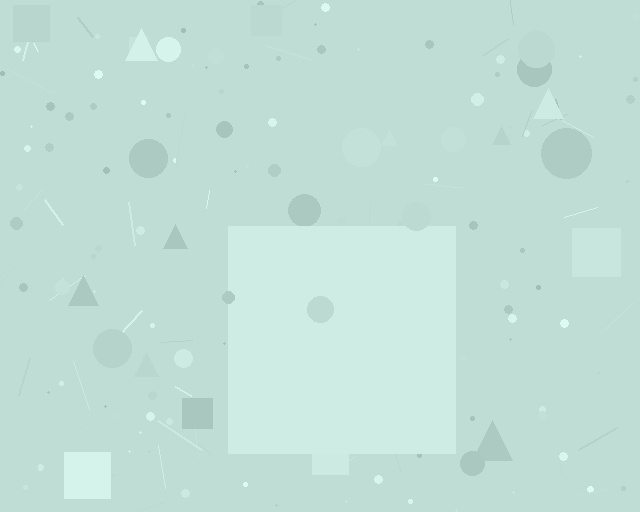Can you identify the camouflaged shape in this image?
The camouflaged shape is a square.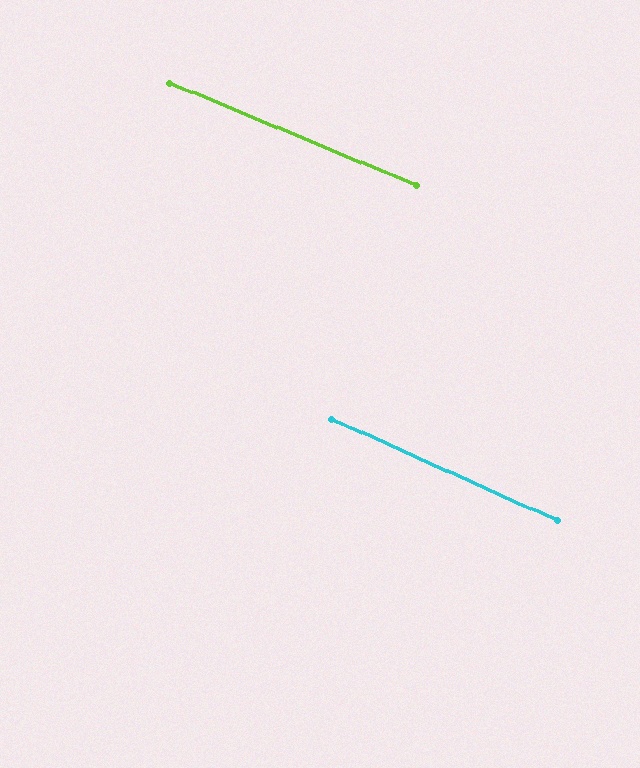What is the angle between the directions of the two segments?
Approximately 2 degrees.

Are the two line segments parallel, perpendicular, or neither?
Parallel — their directions differ by only 1.9°.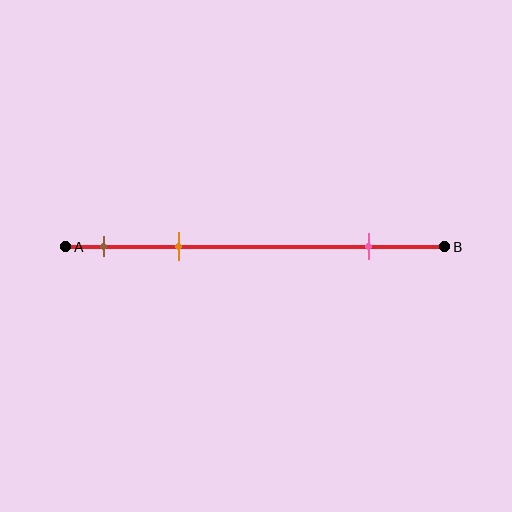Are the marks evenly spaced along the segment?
No, the marks are not evenly spaced.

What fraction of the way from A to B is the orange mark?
The orange mark is approximately 30% (0.3) of the way from A to B.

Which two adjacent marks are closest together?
The brown and orange marks are the closest adjacent pair.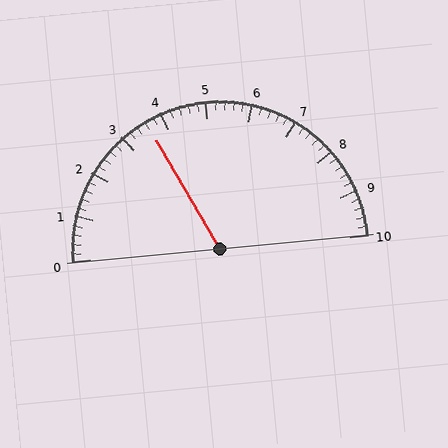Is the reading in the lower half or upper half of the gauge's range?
The reading is in the lower half of the range (0 to 10).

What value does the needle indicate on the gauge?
The needle indicates approximately 3.6.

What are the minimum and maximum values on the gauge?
The gauge ranges from 0 to 10.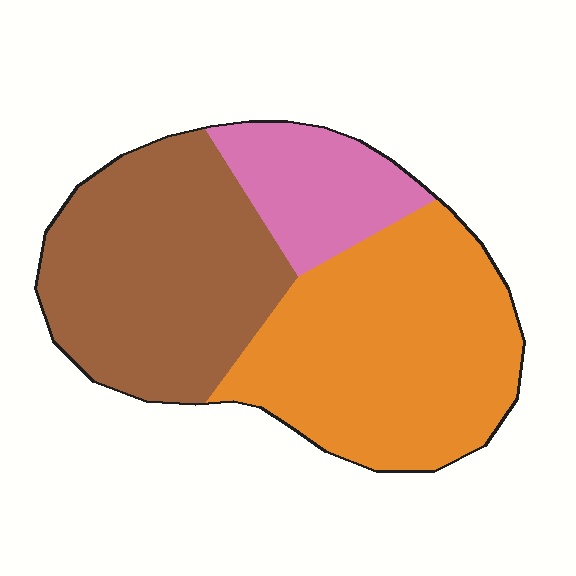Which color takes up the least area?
Pink, at roughly 15%.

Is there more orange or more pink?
Orange.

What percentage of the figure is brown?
Brown takes up about two fifths (2/5) of the figure.